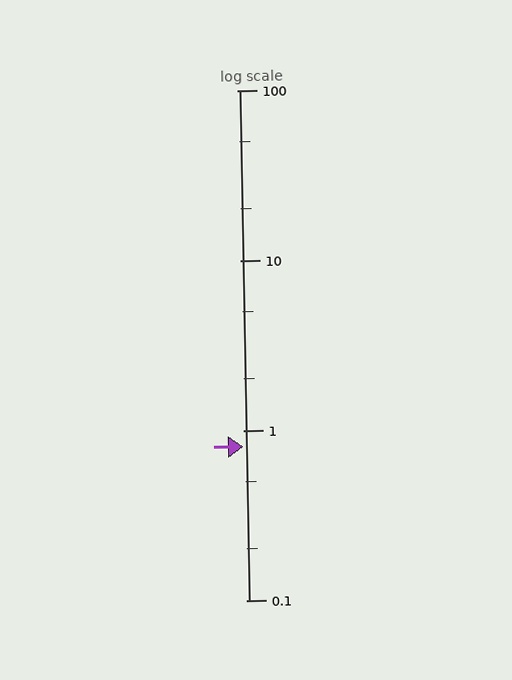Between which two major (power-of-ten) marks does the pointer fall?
The pointer is between 0.1 and 1.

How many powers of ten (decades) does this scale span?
The scale spans 3 decades, from 0.1 to 100.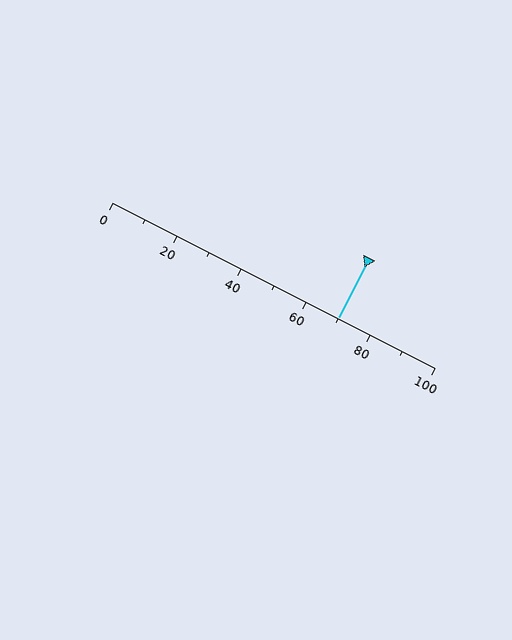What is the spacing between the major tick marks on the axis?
The major ticks are spaced 20 apart.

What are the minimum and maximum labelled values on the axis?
The axis runs from 0 to 100.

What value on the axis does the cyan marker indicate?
The marker indicates approximately 70.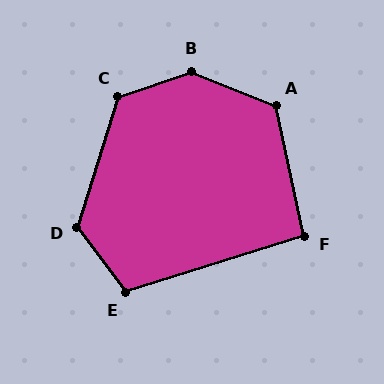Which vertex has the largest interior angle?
B, at approximately 139 degrees.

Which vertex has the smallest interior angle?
F, at approximately 95 degrees.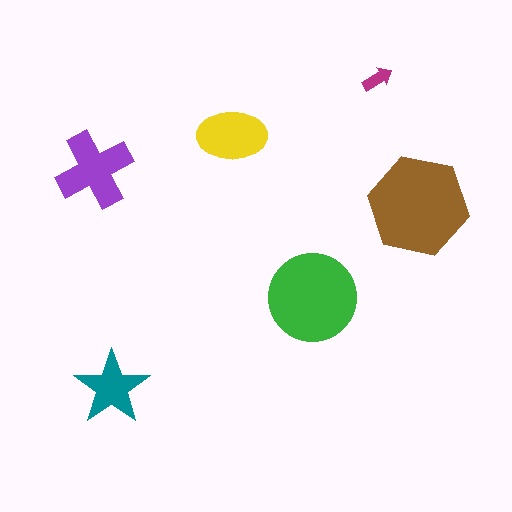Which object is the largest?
The brown hexagon.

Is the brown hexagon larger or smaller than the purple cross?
Larger.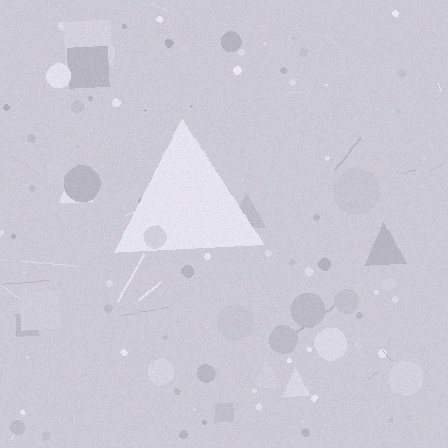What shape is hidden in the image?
A triangle is hidden in the image.